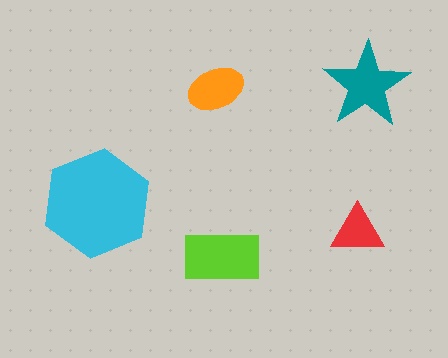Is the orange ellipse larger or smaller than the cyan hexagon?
Smaller.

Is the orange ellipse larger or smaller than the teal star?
Smaller.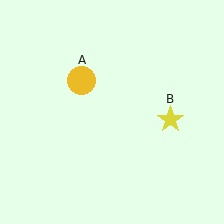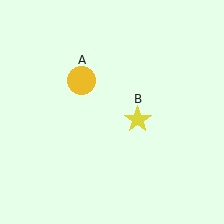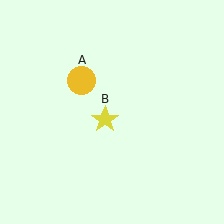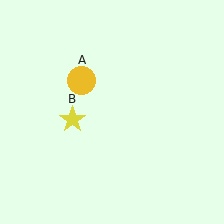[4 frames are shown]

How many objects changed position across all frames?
1 object changed position: yellow star (object B).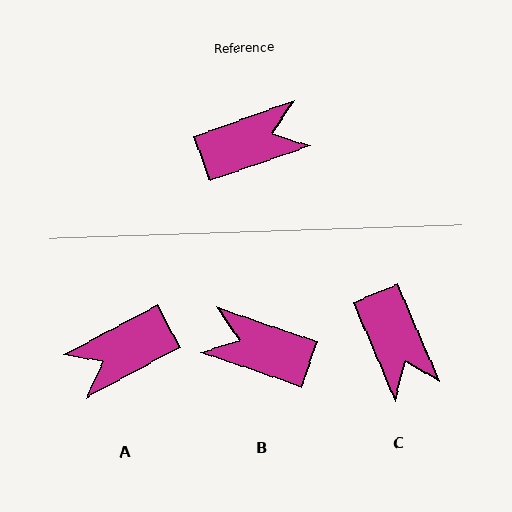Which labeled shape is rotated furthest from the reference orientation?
A, about 171 degrees away.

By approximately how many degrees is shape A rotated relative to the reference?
Approximately 171 degrees clockwise.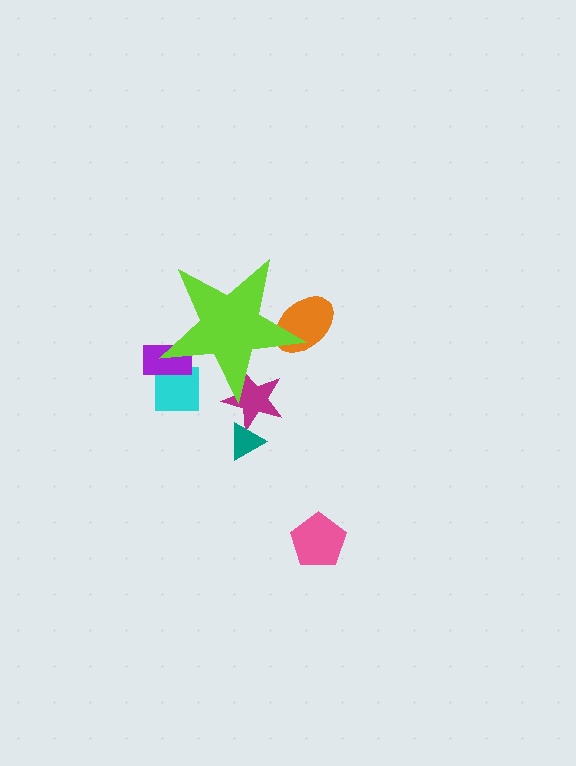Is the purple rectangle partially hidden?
Yes, the purple rectangle is partially hidden behind the lime star.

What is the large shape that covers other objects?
A lime star.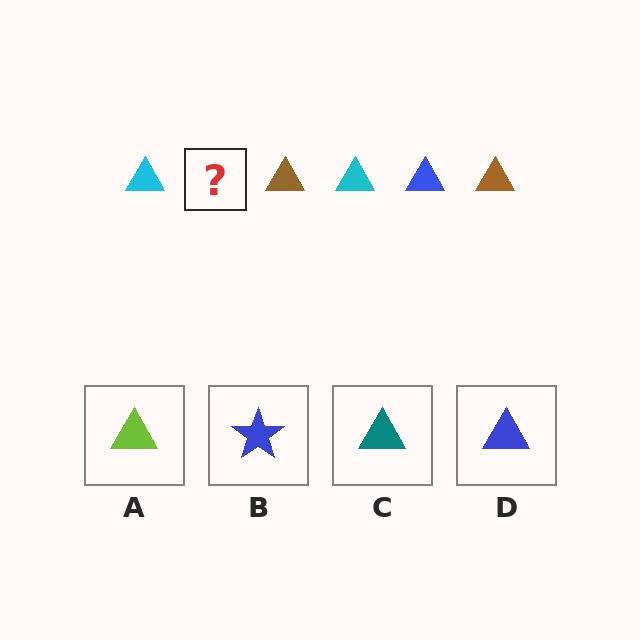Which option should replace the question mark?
Option D.